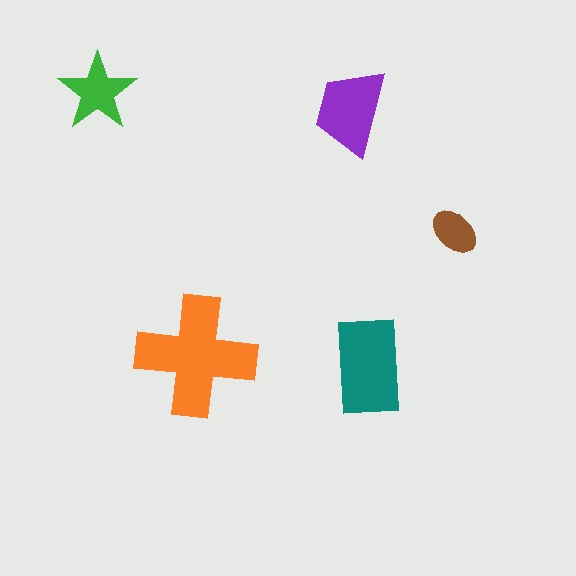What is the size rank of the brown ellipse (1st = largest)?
5th.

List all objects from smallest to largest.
The brown ellipse, the green star, the purple trapezoid, the teal rectangle, the orange cross.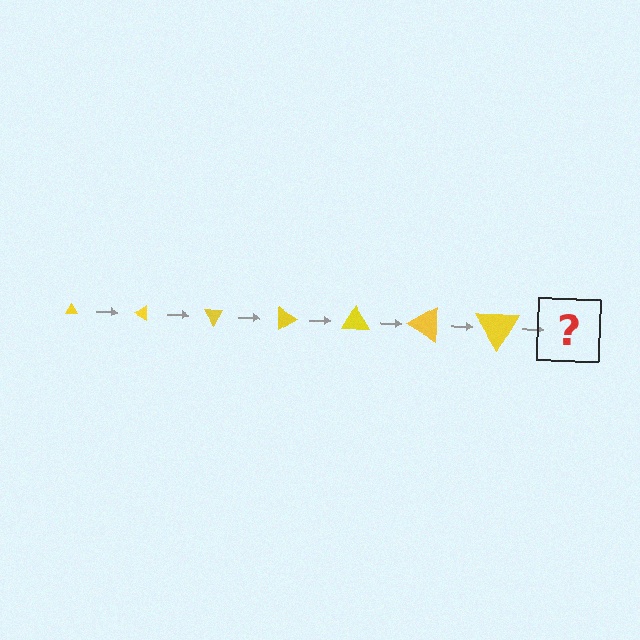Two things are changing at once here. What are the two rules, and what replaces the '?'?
The two rules are that the triangle grows larger each step and it rotates 30 degrees each step. The '?' should be a triangle, larger than the previous one and rotated 210 degrees from the start.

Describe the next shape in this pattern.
It should be a triangle, larger than the previous one and rotated 210 degrees from the start.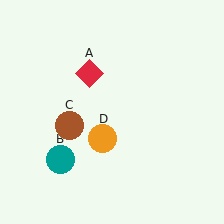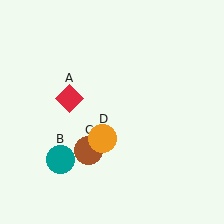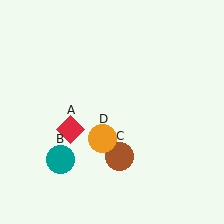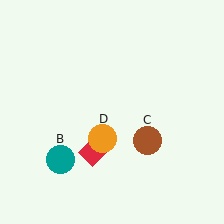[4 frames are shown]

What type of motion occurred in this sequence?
The red diamond (object A), brown circle (object C) rotated counterclockwise around the center of the scene.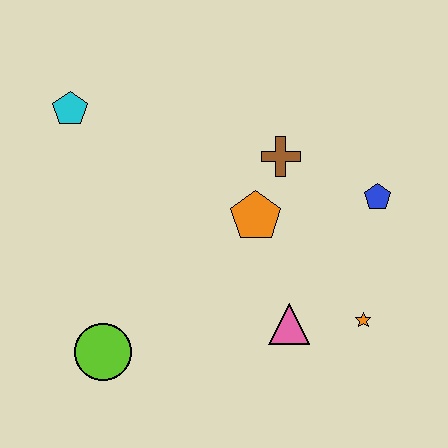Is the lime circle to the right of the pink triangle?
No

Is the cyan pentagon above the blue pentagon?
Yes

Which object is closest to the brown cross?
The orange pentagon is closest to the brown cross.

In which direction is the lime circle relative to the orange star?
The lime circle is to the left of the orange star.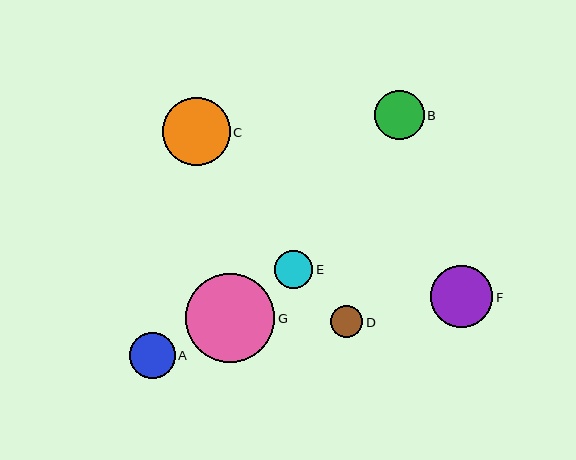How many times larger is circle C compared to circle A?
Circle C is approximately 1.5 times the size of circle A.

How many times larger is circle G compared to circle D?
Circle G is approximately 2.8 times the size of circle D.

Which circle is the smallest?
Circle D is the smallest with a size of approximately 32 pixels.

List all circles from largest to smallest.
From largest to smallest: G, C, F, B, A, E, D.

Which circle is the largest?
Circle G is the largest with a size of approximately 89 pixels.